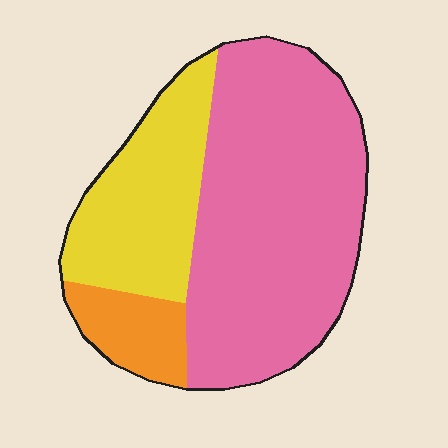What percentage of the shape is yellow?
Yellow takes up between a sixth and a third of the shape.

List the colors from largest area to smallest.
From largest to smallest: pink, yellow, orange.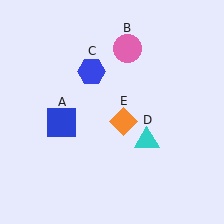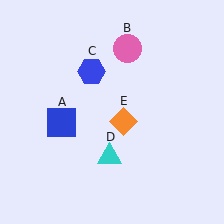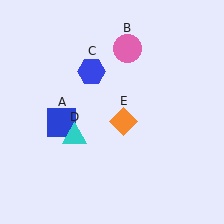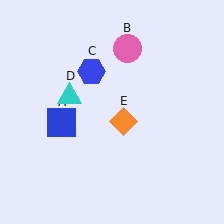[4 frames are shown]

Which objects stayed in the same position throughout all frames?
Blue square (object A) and pink circle (object B) and blue hexagon (object C) and orange diamond (object E) remained stationary.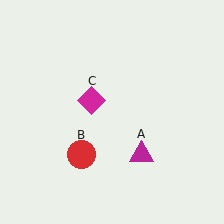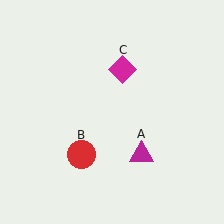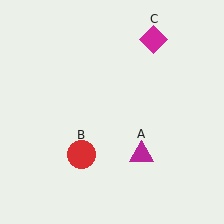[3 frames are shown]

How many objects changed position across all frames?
1 object changed position: magenta diamond (object C).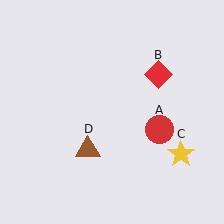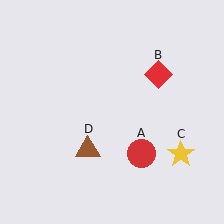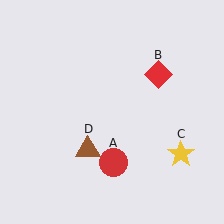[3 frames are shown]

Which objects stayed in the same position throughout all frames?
Red diamond (object B) and yellow star (object C) and brown triangle (object D) remained stationary.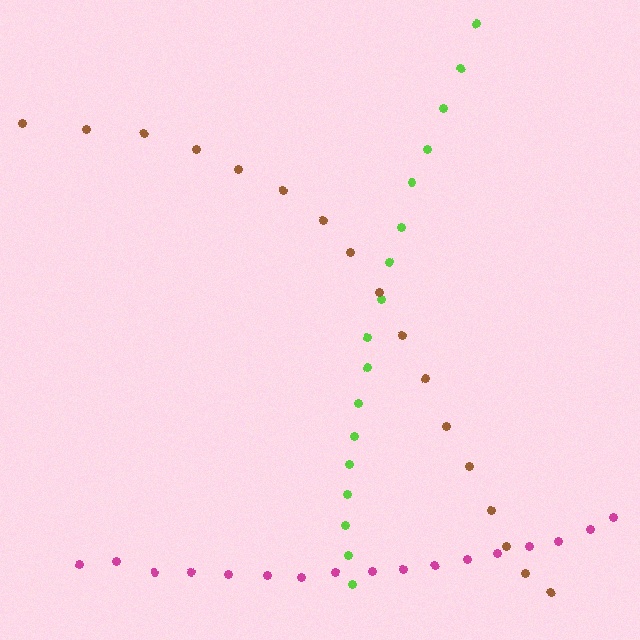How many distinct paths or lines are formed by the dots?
There are 3 distinct paths.